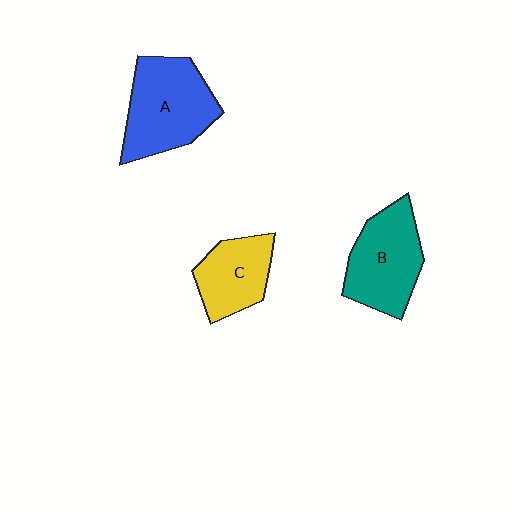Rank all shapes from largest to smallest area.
From largest to smallest: A (blue), B (teal), C (yellow).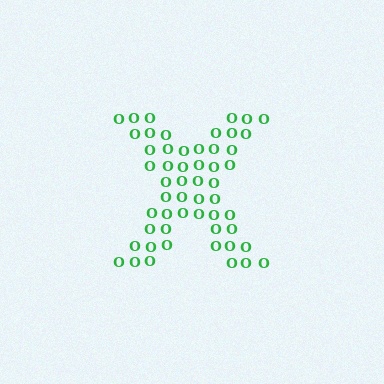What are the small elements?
The small elements are letter O's.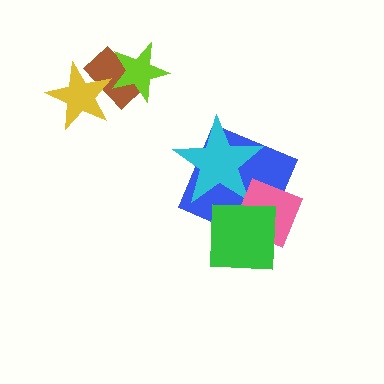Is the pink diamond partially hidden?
Yes, it is partially covered by another shape.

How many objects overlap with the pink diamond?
3 objects overlap with the pink diamond.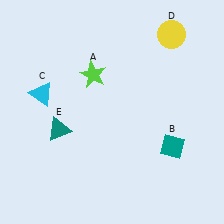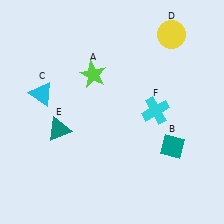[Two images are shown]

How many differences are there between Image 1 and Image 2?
There is 1 difference between the two images.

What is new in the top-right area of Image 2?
A cyan cross (F) was added in the top-right area of Image 2.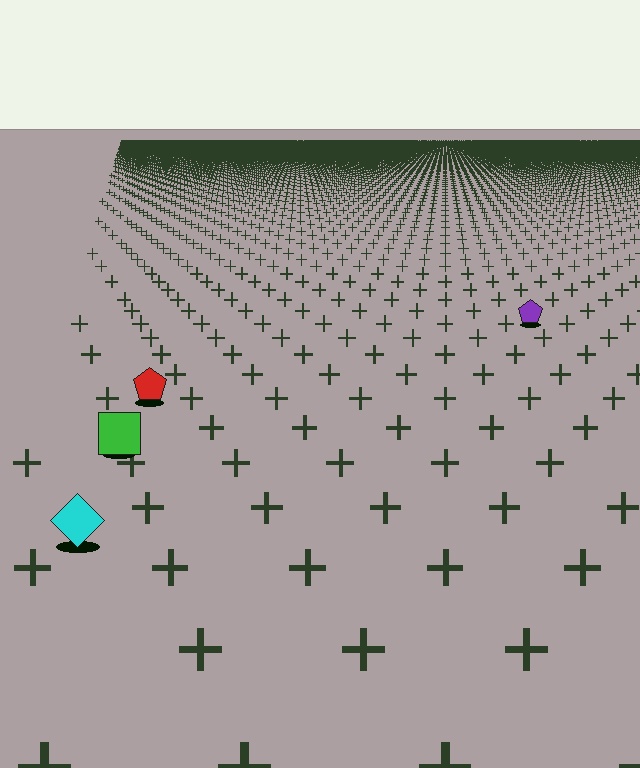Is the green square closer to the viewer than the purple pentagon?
Yes. The green square is closer — you can tell from the texture gradient: the ground texture is coarser near it.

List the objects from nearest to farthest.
From nearest to farthest: the cyan diamond, the green square, the red pentagon, the purple pentagon.